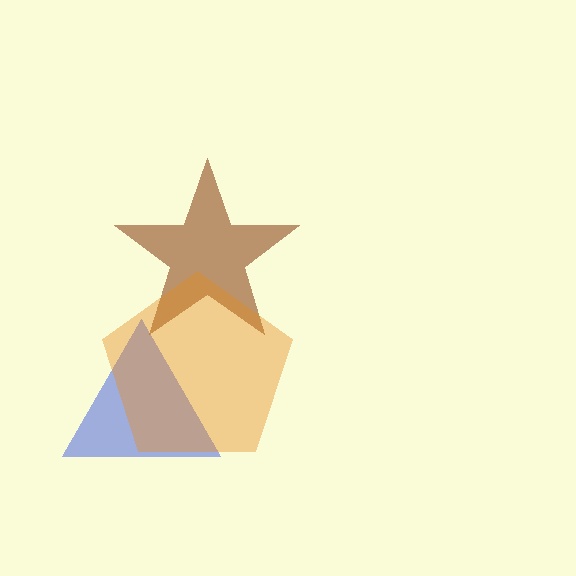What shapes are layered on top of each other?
The layered shapes are: a blue triangle, a brown star, an orange pentagon.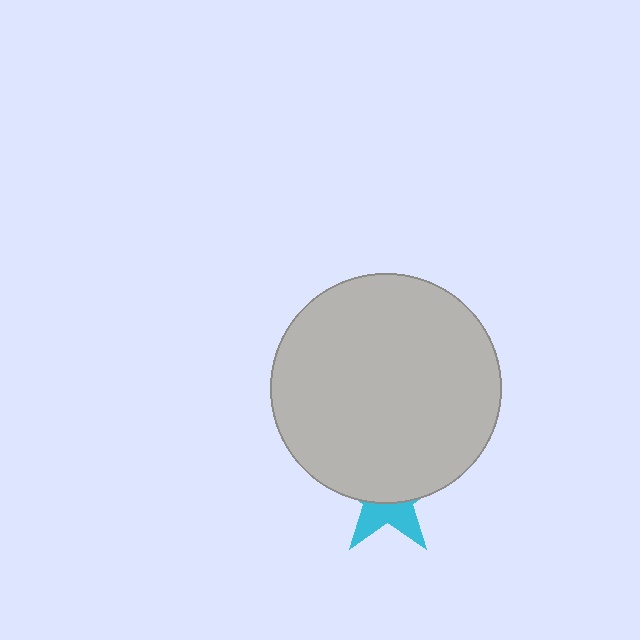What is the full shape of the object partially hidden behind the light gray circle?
The partially hidden object is a cyan star.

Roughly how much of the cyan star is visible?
A small part of it is visible (roughly 38%).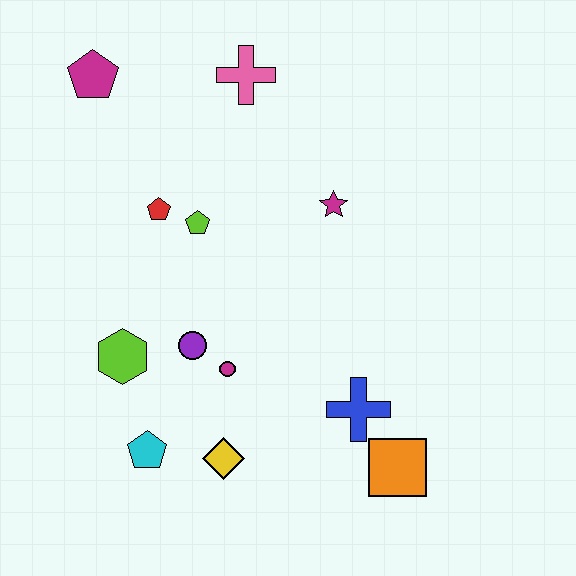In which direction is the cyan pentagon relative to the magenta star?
The cyan pentagon is below the magenta star.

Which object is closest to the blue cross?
The orange square is closest to the blue cross.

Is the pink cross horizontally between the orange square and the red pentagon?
Yes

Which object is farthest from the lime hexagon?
The pink cross is farthest from the lime hexagon.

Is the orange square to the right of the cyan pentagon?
Yes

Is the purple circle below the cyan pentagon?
No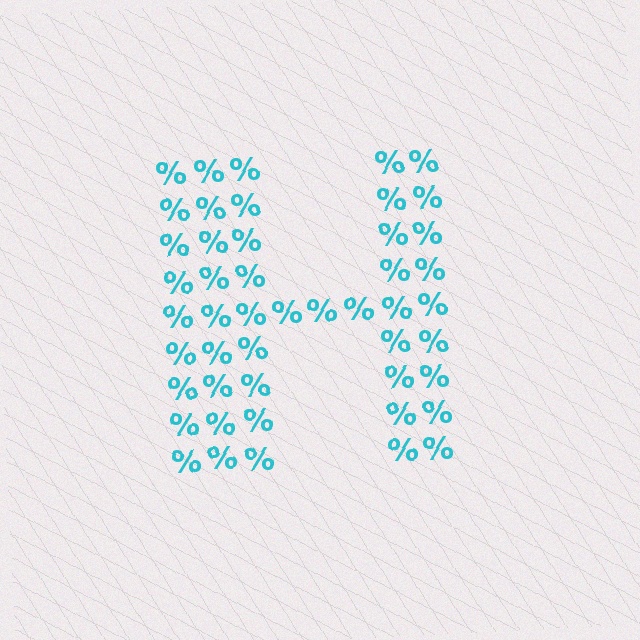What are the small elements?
The small elements are percent signs.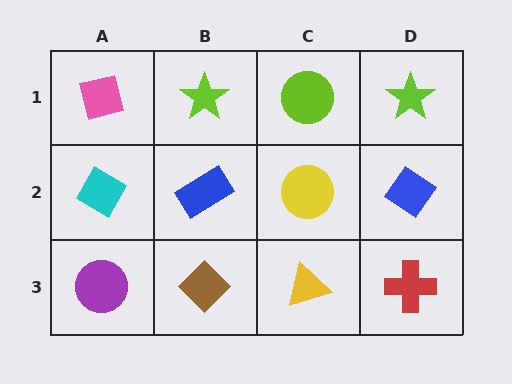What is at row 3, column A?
A purple circle.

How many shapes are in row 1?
4 shapes.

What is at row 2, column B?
A blue rectangle.